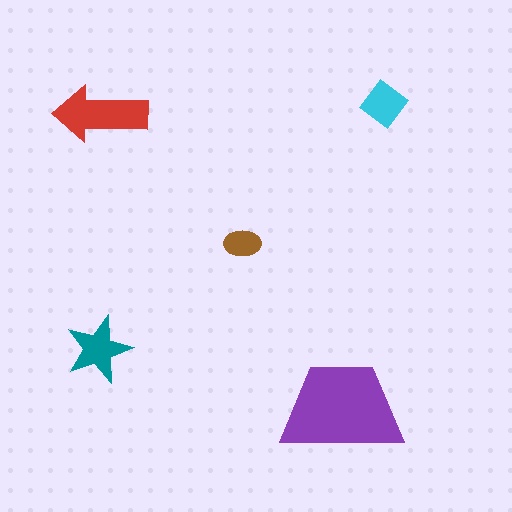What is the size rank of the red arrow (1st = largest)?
2nd.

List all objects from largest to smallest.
The purple trapezoid, the red arrow, the teal star, the cyan diamond, the brown ellipse.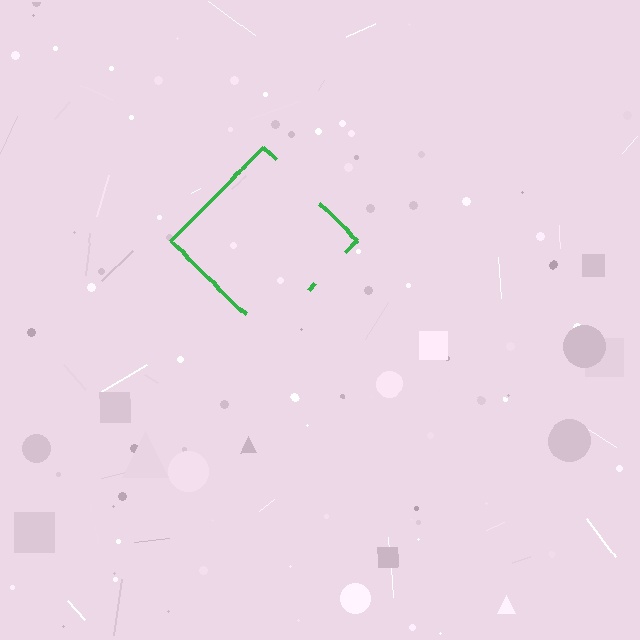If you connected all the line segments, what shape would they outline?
They would outline a diamond.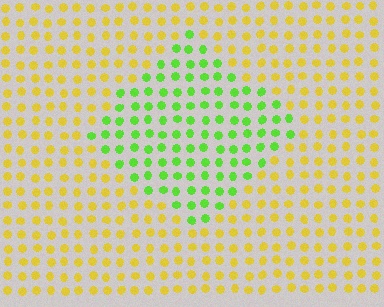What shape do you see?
I see a diamond.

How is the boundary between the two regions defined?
The boundary is defined purely by a slight shift in hue (about 56 degrees). Spacing, size, and orientation are identical on both sides.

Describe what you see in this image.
The image is filled with small yellow elements in a uniform arrangement. A diamond-shaped region is visible where the elements are tinted to a slightly different hue, forming a subtle color boundary.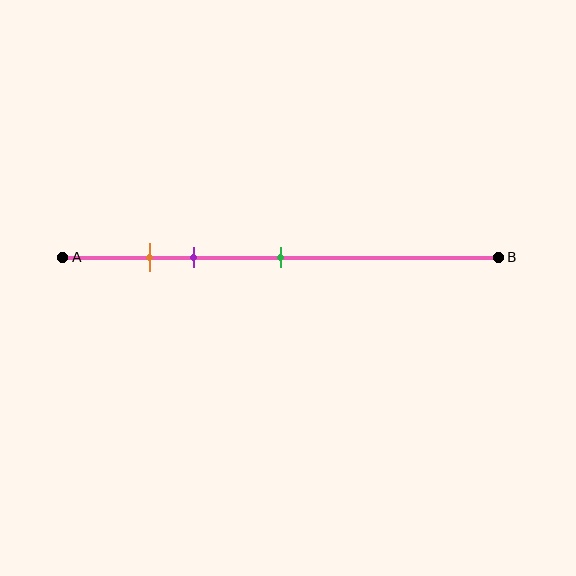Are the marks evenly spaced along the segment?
No, the marks are not evenly spaced.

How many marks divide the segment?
There are 3 marks dividing the segment.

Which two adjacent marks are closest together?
The orange and purple marks are the closest adjacent pair.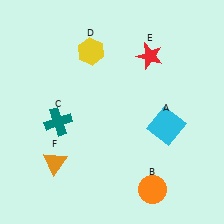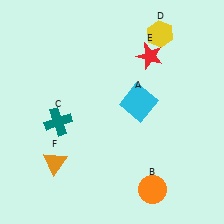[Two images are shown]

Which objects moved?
The objects that moved are: the cyan square (A), the yellow hexagon (D).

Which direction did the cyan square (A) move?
The cyan square (A) moved left.